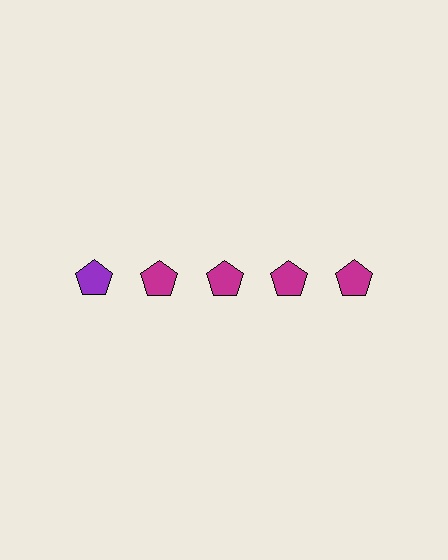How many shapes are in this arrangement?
There are 5 shapes arranged in a grid pattern.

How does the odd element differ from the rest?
It has a different color: purple instead of magenta.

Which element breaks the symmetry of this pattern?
The purple pentagon in the top row, leftmost column breaks the symmetry. All other shapes are magenta pentagons.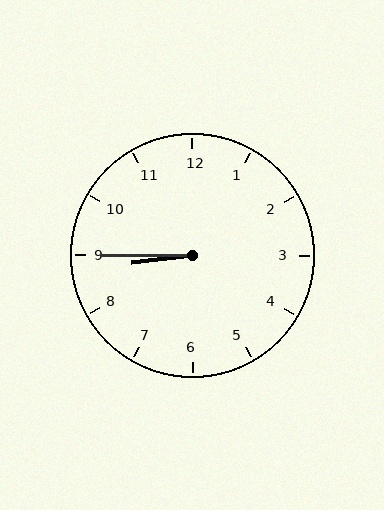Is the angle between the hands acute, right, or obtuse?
It is acute.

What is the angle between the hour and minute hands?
Approximately 8 degrees.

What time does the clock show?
8:45.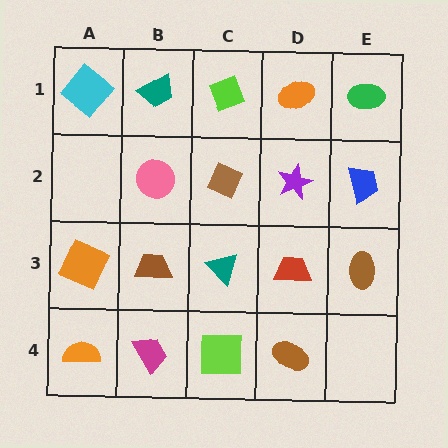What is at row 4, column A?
An orange semicircle.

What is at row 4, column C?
A lime square.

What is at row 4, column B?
A magenta trapezoid.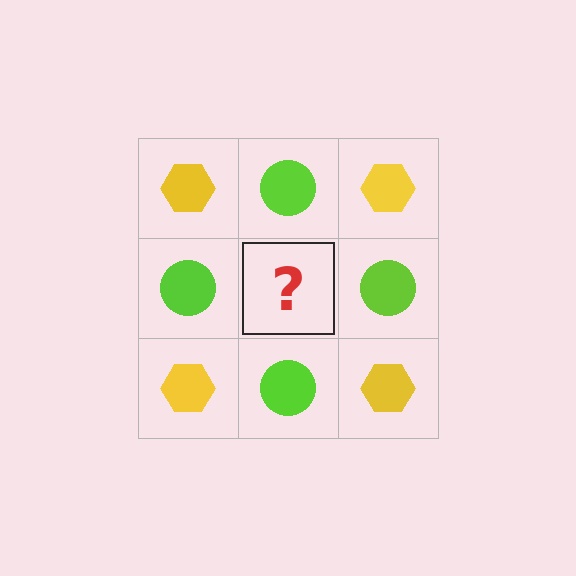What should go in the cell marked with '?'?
The missing cell should contain a yellow hexagon.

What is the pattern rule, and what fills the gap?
The rule is that it alternates yellow hexagon and lime circle in a checkerboard pattern. The gap should be filled with a yellow hexagon.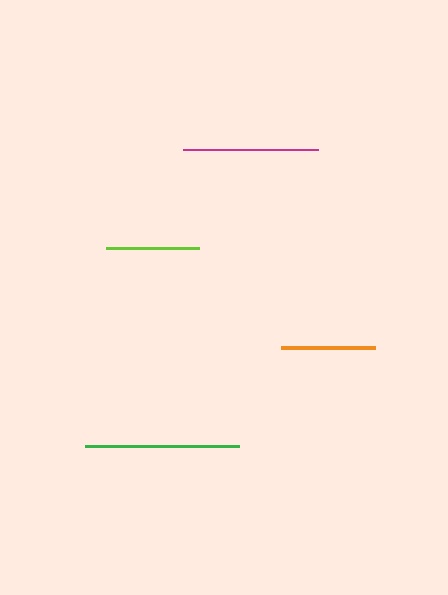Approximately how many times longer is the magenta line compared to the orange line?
The magenta line is approximately 1.4 times the length of the orange line.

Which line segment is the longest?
The green line is the longest at approximately 154 pixels.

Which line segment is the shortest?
The lime line is the shortest at approximately 93 pixels.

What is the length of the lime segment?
The lime segment is approximately 93 pixels long.